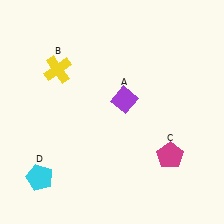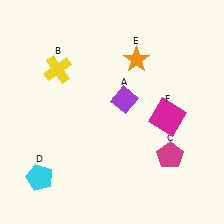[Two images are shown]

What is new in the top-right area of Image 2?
An orange star (E) was added in the top-right area of Image 2.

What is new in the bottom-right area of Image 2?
A magenta square (F) was added in the bottom-right area of Image 2.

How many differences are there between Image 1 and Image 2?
There are 2 differences between the two images.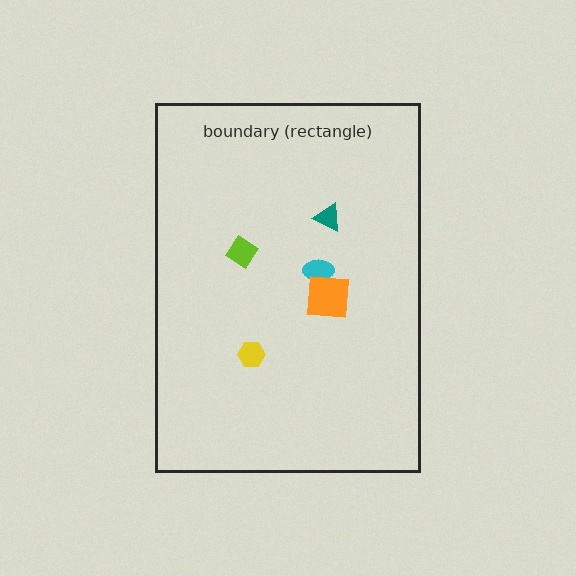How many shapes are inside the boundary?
5 inside, 0 outside.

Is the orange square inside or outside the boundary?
Inside.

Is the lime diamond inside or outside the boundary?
Inside.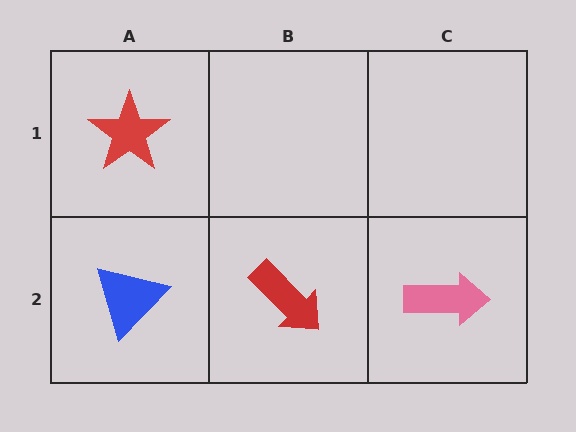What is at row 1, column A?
A red star.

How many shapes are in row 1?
1 shape.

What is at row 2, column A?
A blue triangle.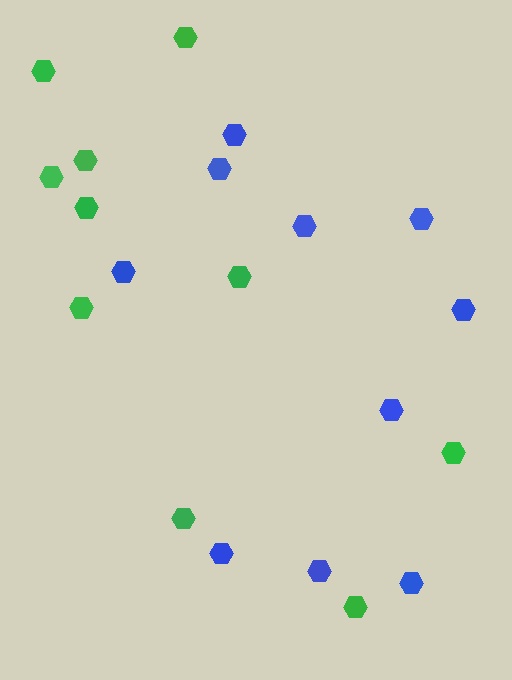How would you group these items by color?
There are 2 groups: one group of blue hexagons (10) and one group of green hexagons (10).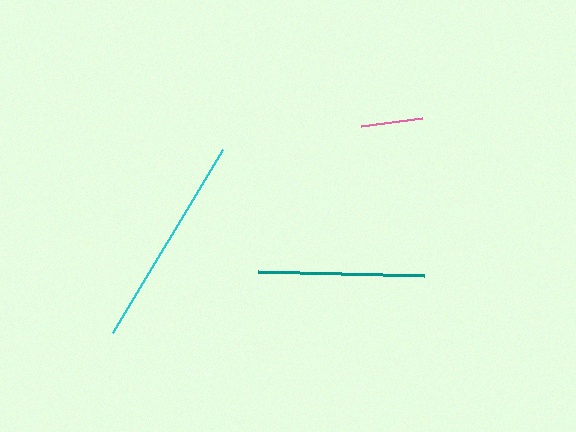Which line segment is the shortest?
The pink line is the shortest at approximately 61 pixels.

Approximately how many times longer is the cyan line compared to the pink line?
The cyan line is approximately 3.5 times the length of the pink line.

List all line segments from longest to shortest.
From longest to shortest: cyan, teal, pink.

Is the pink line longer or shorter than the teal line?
The teal line is longer than the pink line.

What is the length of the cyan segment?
The cyan segment is approximately 214 pixels long.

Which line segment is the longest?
The cyan line is the longest at approximately 214 pixels.